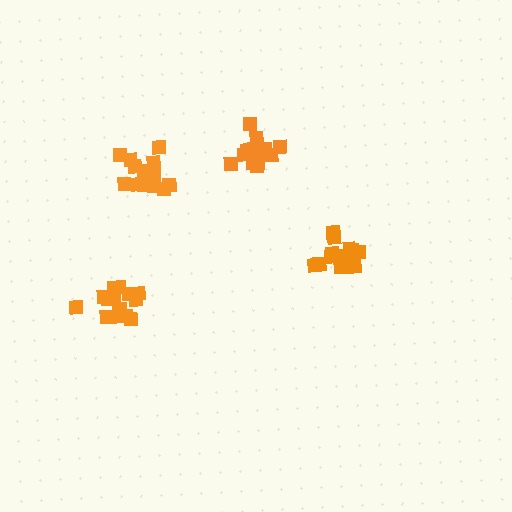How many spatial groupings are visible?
There are 4 spatial groupings.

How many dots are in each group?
Group 1: 15 dots, Group 2: 16 dots, Group 3: 16 dots, Group 4: 15 dots (62 total).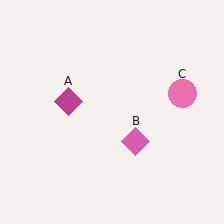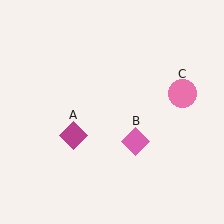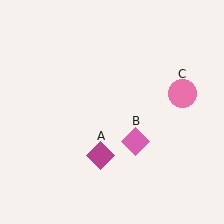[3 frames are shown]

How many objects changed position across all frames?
1 object changed position: magenta diamond (object A).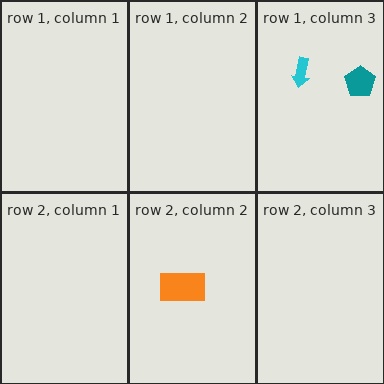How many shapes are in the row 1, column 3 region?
2.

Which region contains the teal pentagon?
The row 1, column 3 region.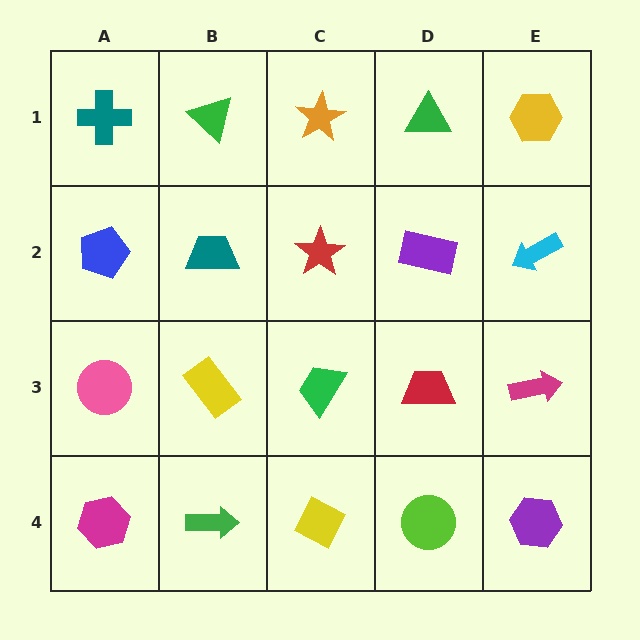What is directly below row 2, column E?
A magenta arrow.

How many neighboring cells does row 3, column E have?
3.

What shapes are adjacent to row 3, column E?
A cyan arrow (row 2, column E), a purple hexagon (row 4, column E), a red trapezoid (row 3, column D).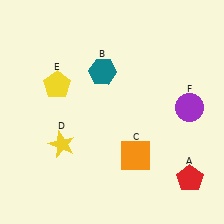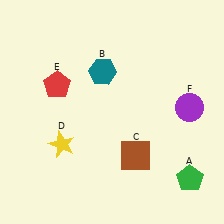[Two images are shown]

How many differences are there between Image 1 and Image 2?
There are 3 differences between the two images.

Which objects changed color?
A changed from red to green. C changed from orange to brown. E changed from yellow to red.